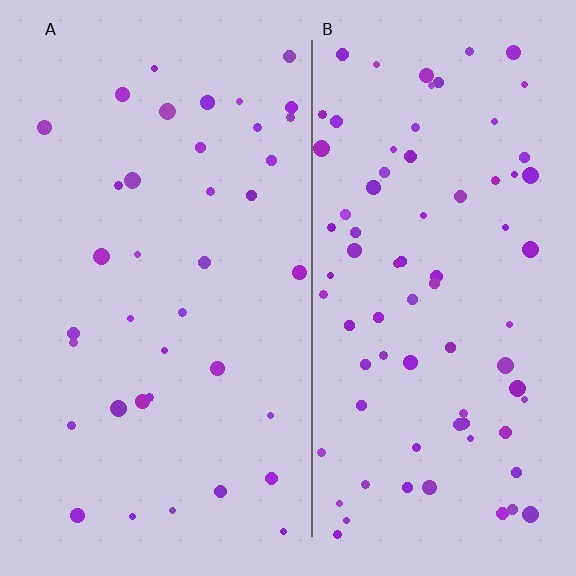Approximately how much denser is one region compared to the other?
Approximately 2.2× — region B over region A.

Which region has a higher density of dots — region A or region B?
B (the right).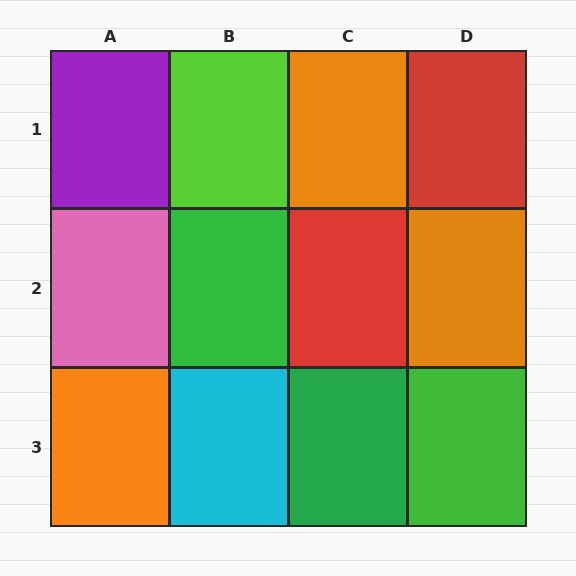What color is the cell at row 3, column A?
Orange.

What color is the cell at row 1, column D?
Red.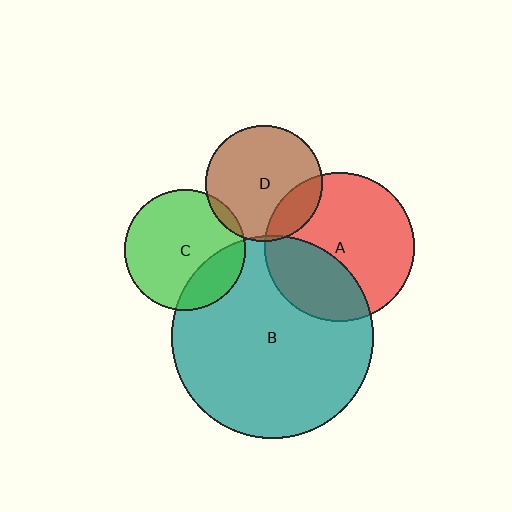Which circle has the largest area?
Circle B (teal).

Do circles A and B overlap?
Yes.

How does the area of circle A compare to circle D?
Approximately 1.6 times.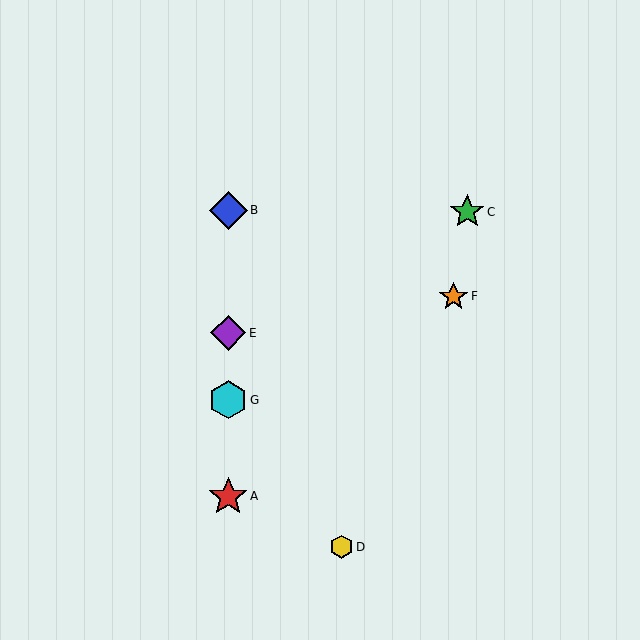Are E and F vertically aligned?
No, E is at x≈228 and F is at x≈453.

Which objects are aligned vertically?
Objects A, B, E, G are aligned vertically.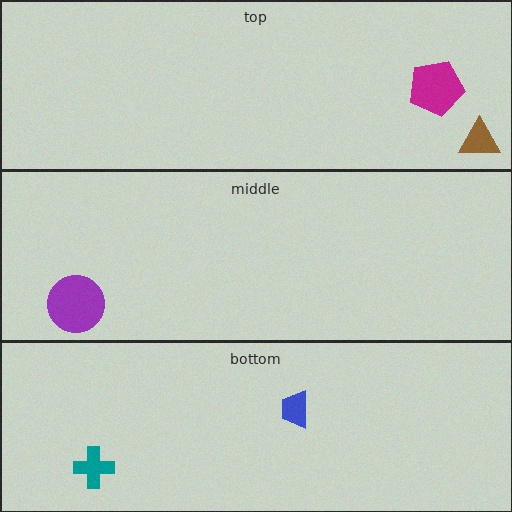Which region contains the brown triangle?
The top region.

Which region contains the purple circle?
The middle region.